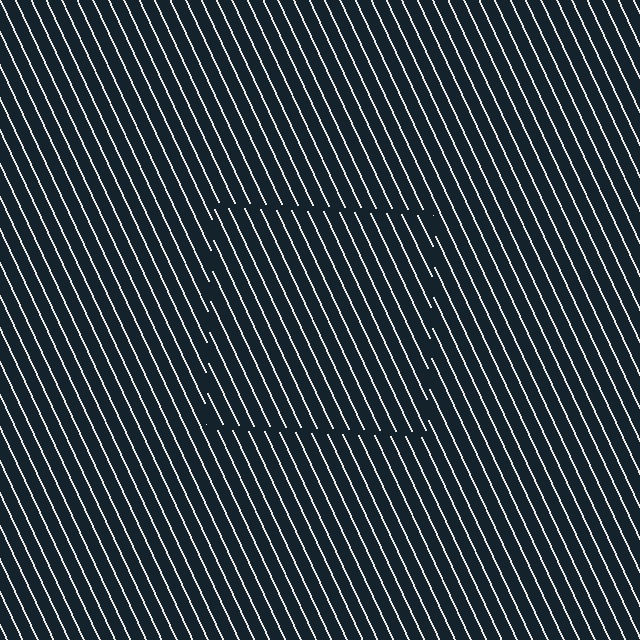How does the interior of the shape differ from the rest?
The interior of the shape contains the same grating, shifted by half a period — the contour is defined by the phase discontinuity where line-ends from the inner and outer gratings abut.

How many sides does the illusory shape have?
4 sides — the line-ends trace a square.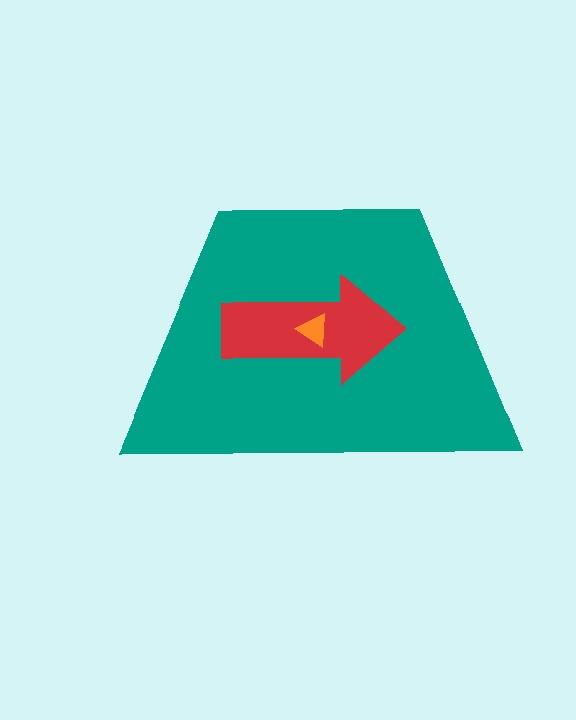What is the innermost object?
The orange triangle.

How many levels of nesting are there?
3.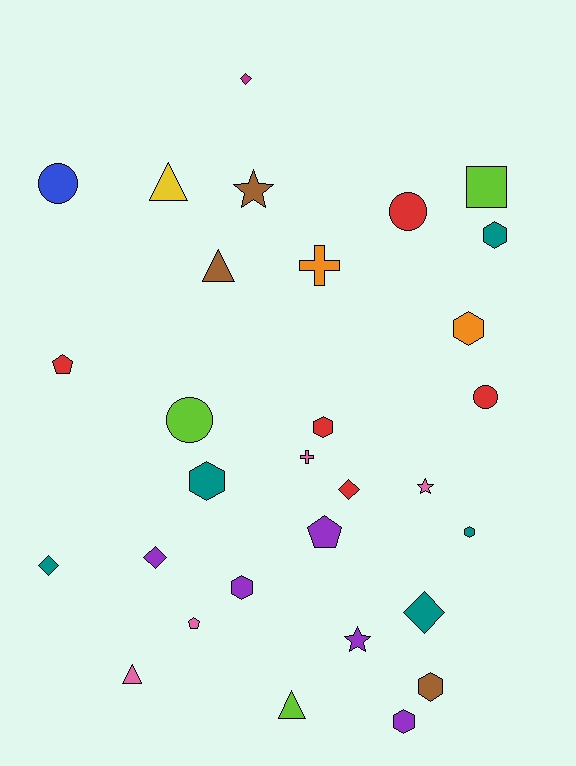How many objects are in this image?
There are 30 objects.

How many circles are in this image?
There are 4 circles.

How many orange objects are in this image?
There are 2 orange objects.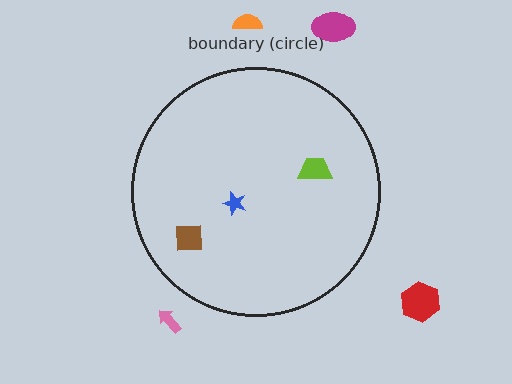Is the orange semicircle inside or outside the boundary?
Outside.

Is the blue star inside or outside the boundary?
Inside.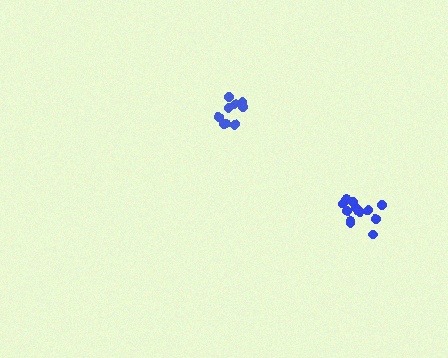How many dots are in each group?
Group 1: 9 dots, Group 2: 13 dots (22 total).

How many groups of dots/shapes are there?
There are 2 groups.